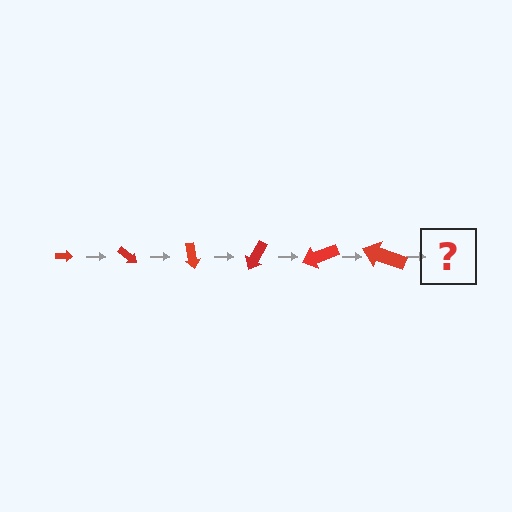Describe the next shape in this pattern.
It should be an arrow, larger than the previous one and rotated 240 degrees from the start.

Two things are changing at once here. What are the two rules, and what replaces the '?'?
The two rules are that the arrow grows larger each step and it rotates 40 degrees each step. The '?' should be an arrow, larger than the previous one and rotated 240 degrees from the start.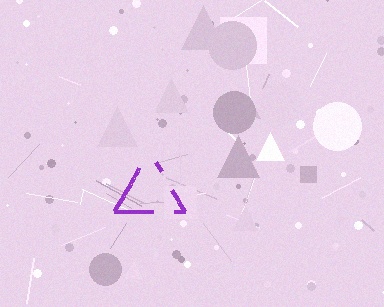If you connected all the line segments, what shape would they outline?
They would outline a triangle.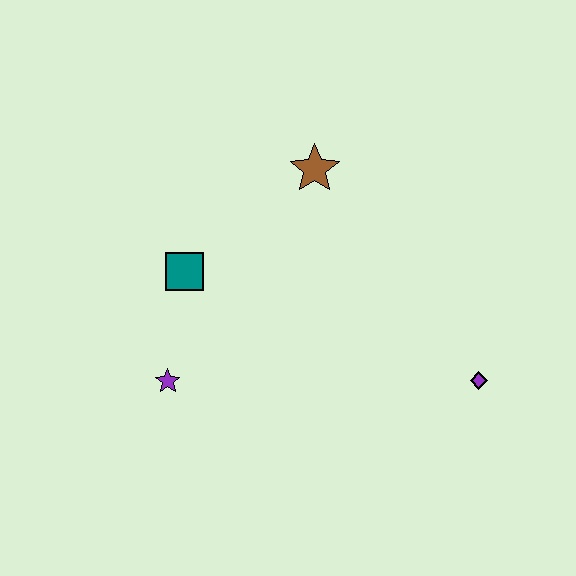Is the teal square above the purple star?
Yes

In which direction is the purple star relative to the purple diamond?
The purple star is to the left of the purple diamond.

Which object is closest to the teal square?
The purple star is closest to the teal square.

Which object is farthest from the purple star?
The purple diamond is farthest from the purple star.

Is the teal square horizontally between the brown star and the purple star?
Yes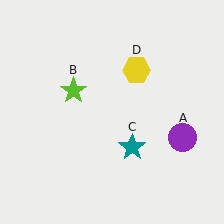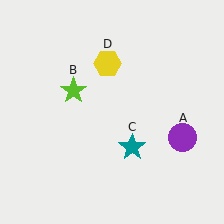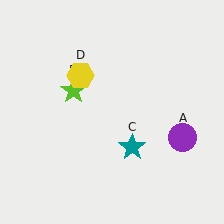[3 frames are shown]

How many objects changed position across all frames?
1 object changed position: yellow hexagon (object D).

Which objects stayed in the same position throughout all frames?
Purple circle (object A) and lime star (object B) and teal star (object C) remained stationary.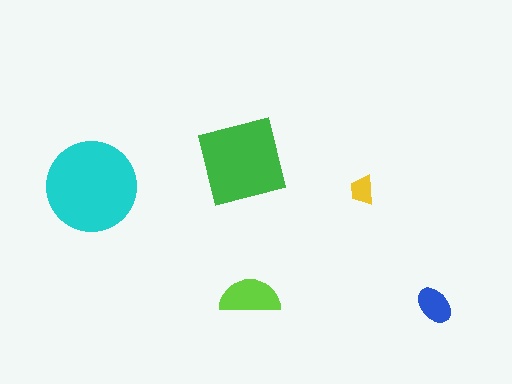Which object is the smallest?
The yellow trapezoid.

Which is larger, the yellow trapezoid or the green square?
The green square.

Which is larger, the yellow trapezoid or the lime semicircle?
The lime semicircle.